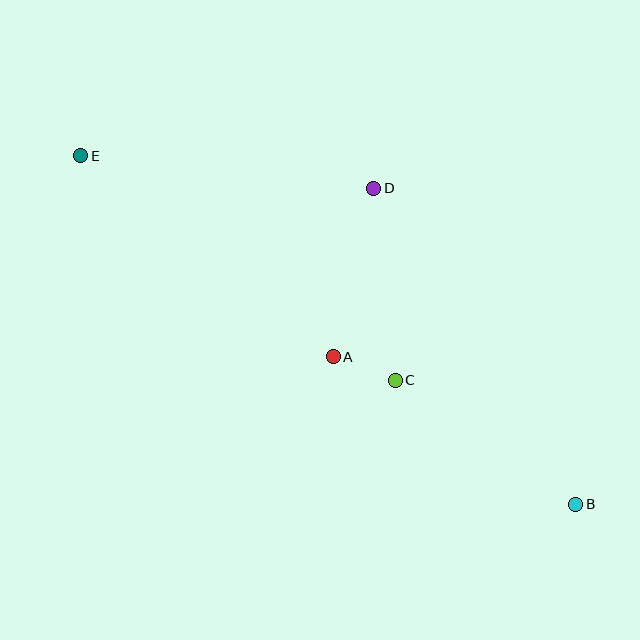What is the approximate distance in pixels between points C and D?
The distance between C and D is approximately 193 pixels.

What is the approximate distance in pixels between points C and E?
The distance between C and E is approximately 386 pixels.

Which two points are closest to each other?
Points A and C are closest to each other.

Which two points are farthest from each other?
Points B and E are farthest from each other.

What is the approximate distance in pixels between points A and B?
The distance between A and B is approximately 284 pixels.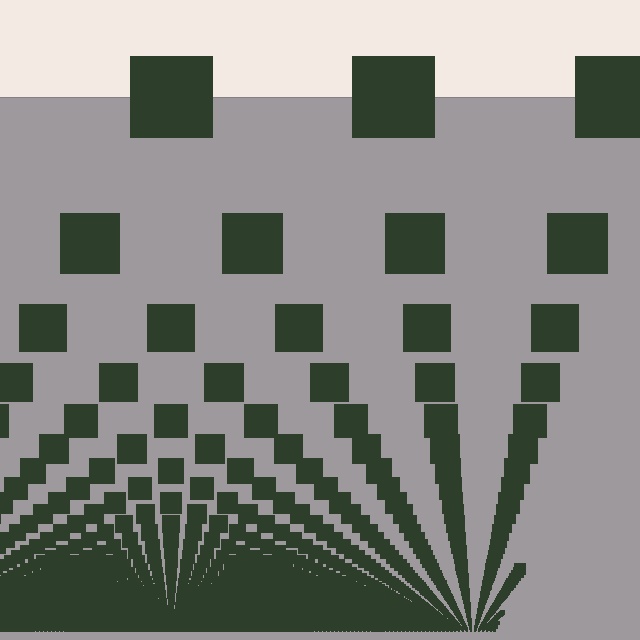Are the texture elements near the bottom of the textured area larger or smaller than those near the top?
Smaller. The gradient is inverted — elements near the bottom are smaller and denser.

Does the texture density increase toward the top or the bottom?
Density increases toward the bottom.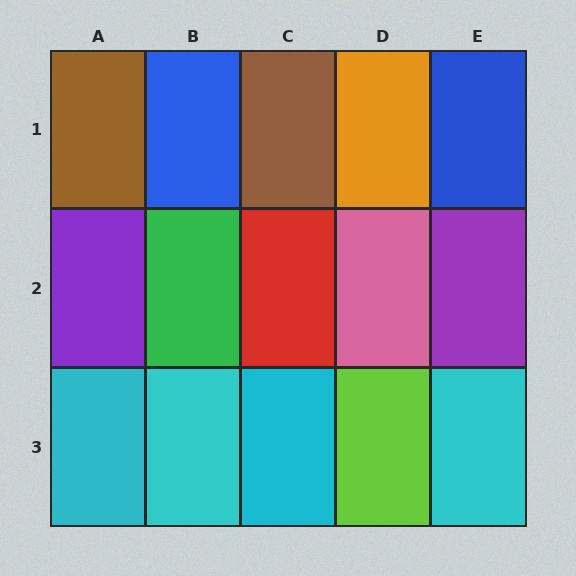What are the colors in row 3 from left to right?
Cyan, cyan, cyan, lime, cyan.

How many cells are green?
1 cell is green.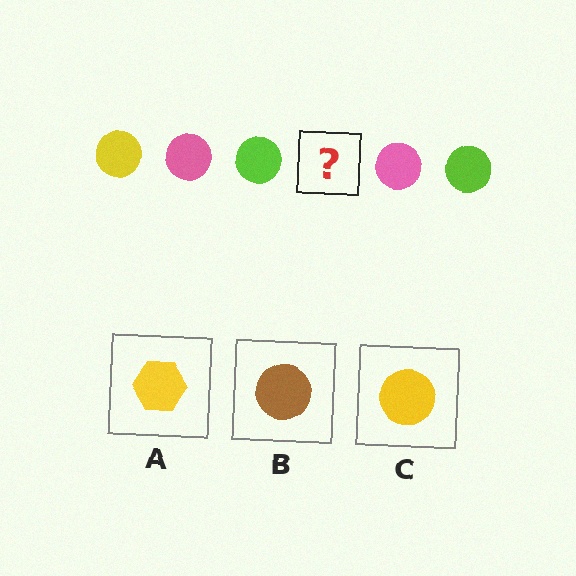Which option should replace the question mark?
Option C.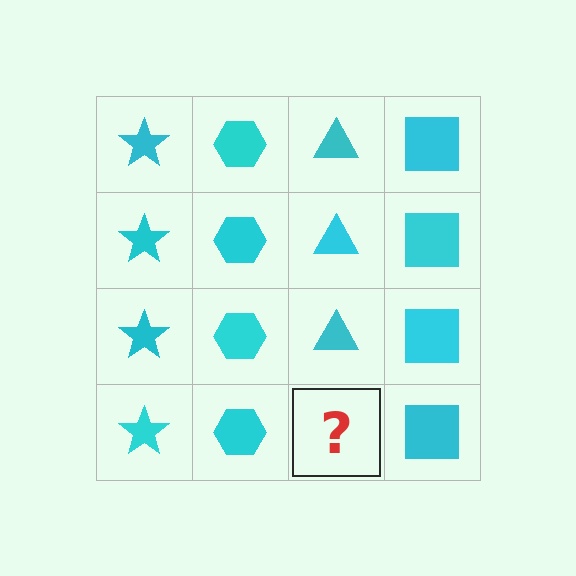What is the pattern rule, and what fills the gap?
The rule is that each column has a consistent shape. The gap should be filled with a cyan triangle.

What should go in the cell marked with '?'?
The missing cell should contain a cyan triangle.